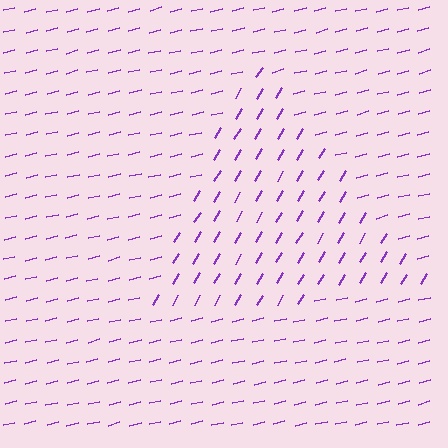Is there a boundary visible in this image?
Yes, there is a texture boundary formed by a change in line orientation.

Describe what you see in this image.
The image is filled with small purple line segments. A triangle region in the image has lines oriented differently from the surrounding lines, creating a visible texture boundary.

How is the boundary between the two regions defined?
The boundary is defined purely by a change in line orientation (approximately 45 degrees difference). All lines are the same color and thickness.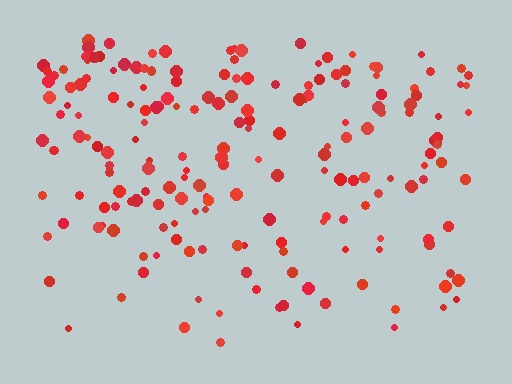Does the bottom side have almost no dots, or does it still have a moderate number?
Still a moderate number, just noticeably fewer than the top.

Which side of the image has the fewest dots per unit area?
The bottom.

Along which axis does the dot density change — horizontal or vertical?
Vertical.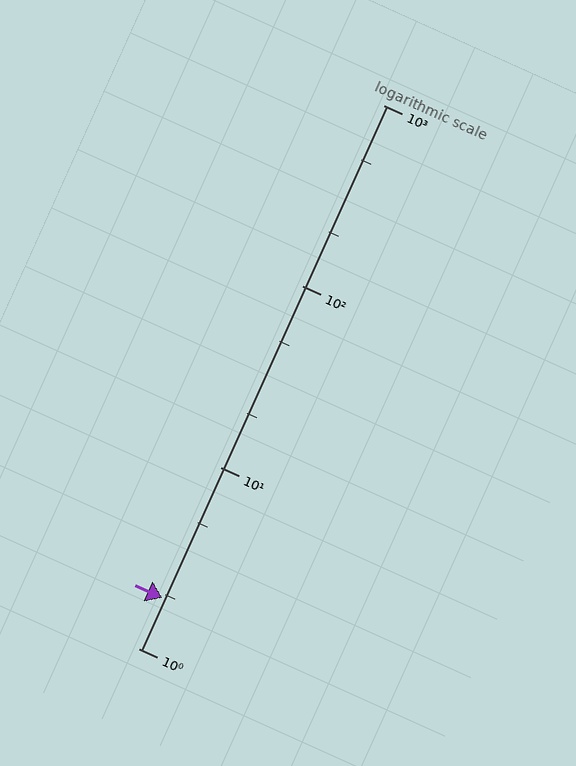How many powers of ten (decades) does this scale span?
The scale spans 3 decades, from 1 to 1000.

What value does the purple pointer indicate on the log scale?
The pointer indicates approximately 1.9.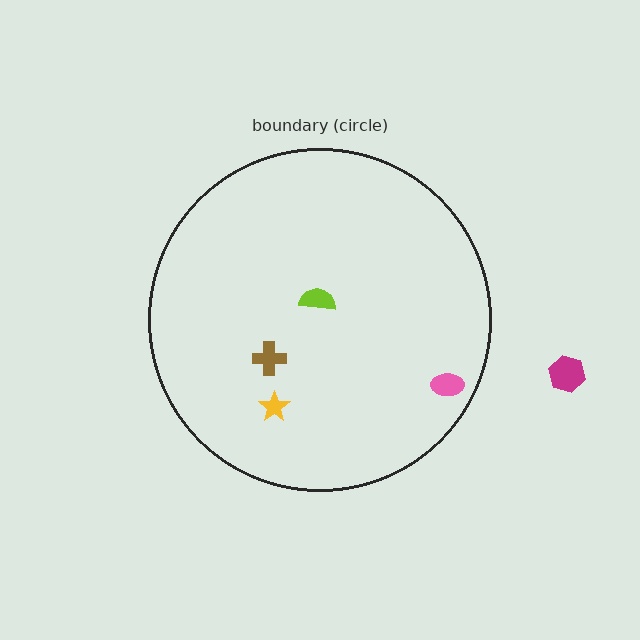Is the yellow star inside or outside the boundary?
Inside.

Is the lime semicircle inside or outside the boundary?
Inside.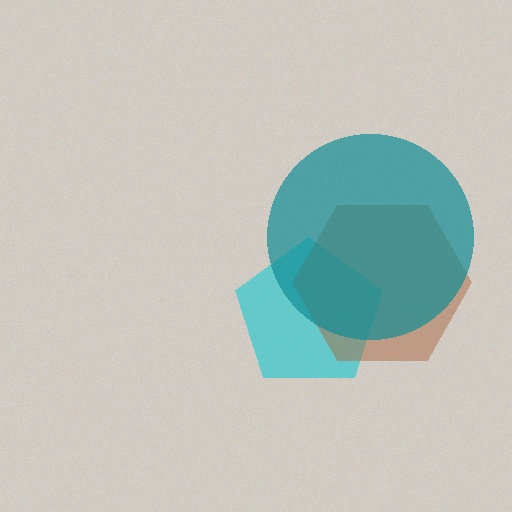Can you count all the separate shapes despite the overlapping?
Yes, there are 3 separate shapes.